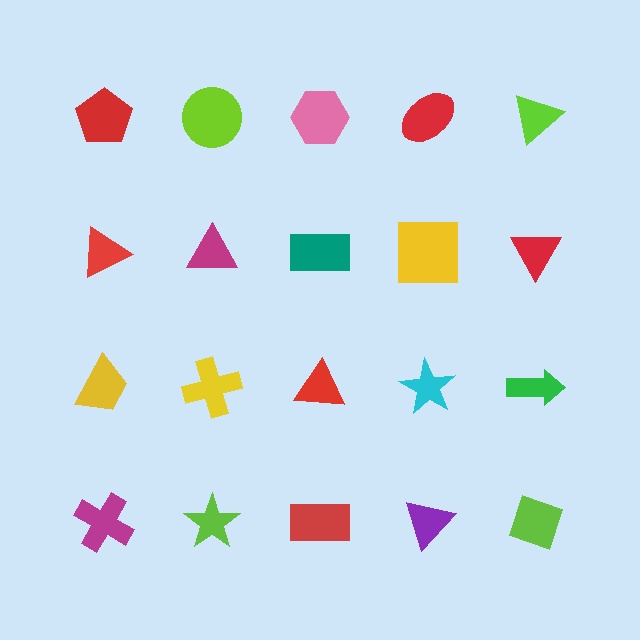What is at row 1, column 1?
A red pentagon.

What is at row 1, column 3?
A pink hexagon.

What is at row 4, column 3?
A red rectangle.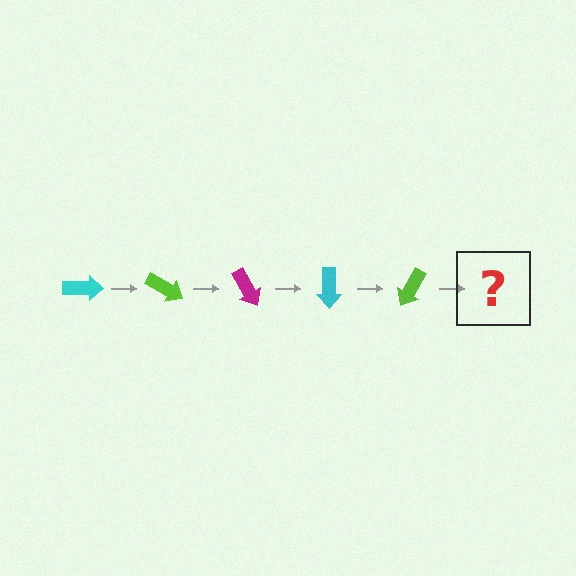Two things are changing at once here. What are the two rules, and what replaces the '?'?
The two rules are that it rotates 30 degrees each step and the color cycles through cyan, lime, and magenta. The '?' should be a magenta arrow, rotated 150 degrees from the start.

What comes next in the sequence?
The next element should be a magenta arrow, rotated 150 degrees from the start.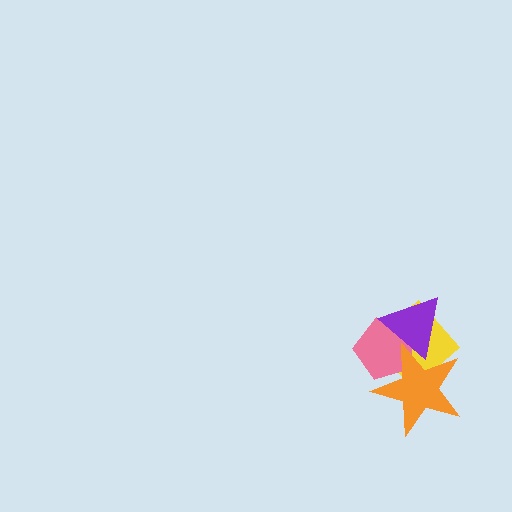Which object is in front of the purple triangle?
The orange star is in front of the purple triangle.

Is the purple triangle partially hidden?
Yes, it is partially covered by another shape.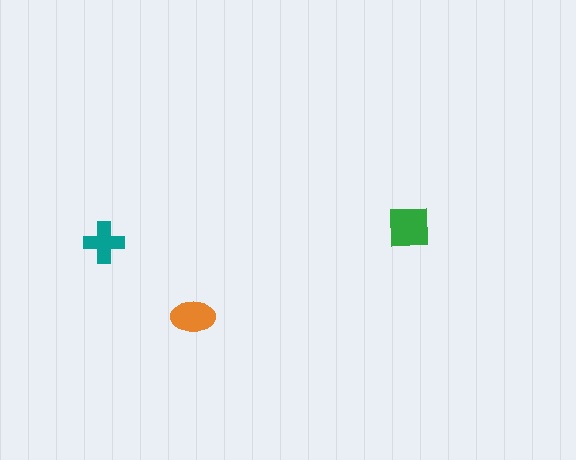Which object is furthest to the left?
The teal cross is leftmost.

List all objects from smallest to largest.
The teal cross, the orange ellipse, the green square.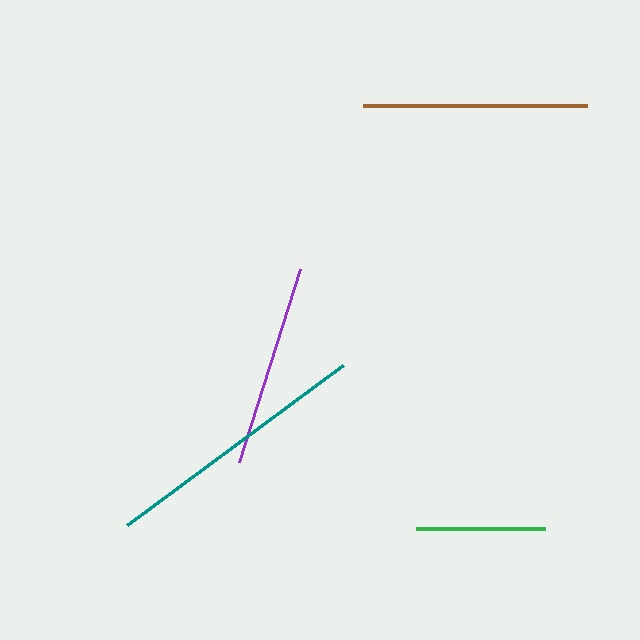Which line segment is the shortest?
The green line is the shortest at approximately 129 pixels.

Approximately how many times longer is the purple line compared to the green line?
The purple line is approximately 1.6 times the length of the green line.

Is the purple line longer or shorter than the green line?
The purple line is longer than the green line.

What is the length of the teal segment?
The teal segment is approximately 269 pixels long.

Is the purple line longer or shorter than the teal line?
The teal line is longer than the purple line.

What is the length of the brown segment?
The brown segment is approximately 224 pixels long.